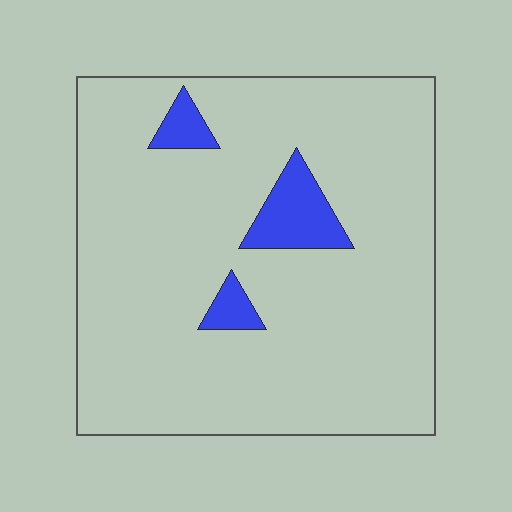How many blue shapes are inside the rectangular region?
3.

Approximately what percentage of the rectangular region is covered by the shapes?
Approximately 10%.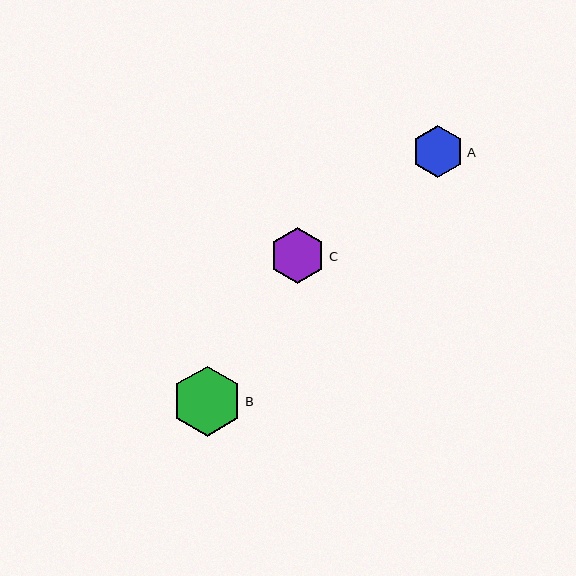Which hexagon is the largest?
Hexagon B is the largest with a size of approximately 70 pixels.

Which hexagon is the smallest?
Hexagon A is the smallest with a size of approximately 51 pixels.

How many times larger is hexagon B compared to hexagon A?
Hexagon B is approximately 1.4 times the size of hexagon A.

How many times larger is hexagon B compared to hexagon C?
Hexagon B is approximately 1.3 times the size of hexagon C.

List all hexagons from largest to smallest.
From largest to smallest: B, C, A.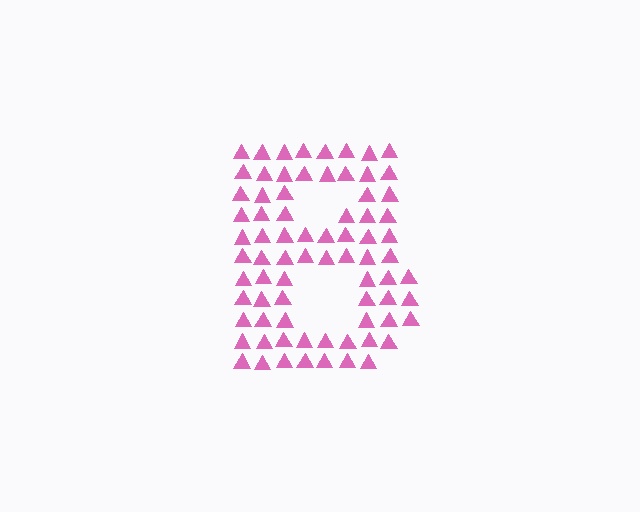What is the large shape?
The large shape is the letter B.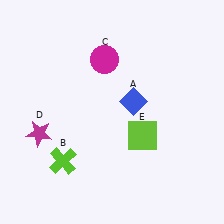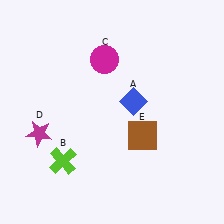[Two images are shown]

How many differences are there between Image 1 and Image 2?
There is 1 difference between the two images.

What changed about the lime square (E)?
In Image 1, E is lime. In Image 2, it changed to brown.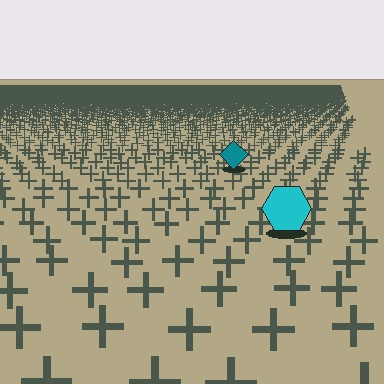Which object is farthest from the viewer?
The teal diamond is farthest from the viewer. It appears smaller and the ground texture around it is denser.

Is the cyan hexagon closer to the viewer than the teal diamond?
Yes. The cyan hexagon is closer — you can tell from the texture gradient: the ground texture is coarser near it.